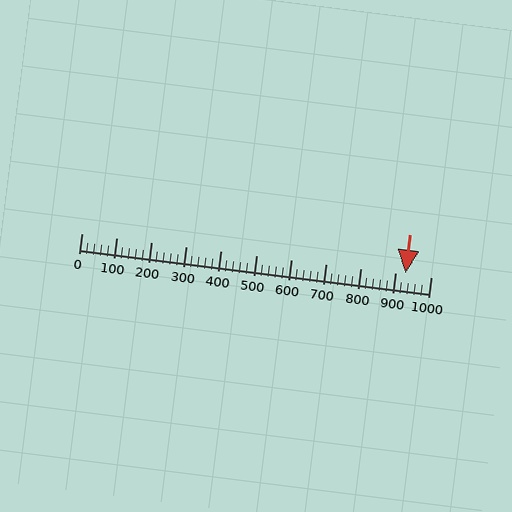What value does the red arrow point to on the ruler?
The red arrow points to approximately 928.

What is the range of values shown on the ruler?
The ruler shows values from 0 to 1000.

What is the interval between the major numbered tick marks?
The major tick marks are spaced 100 units apart.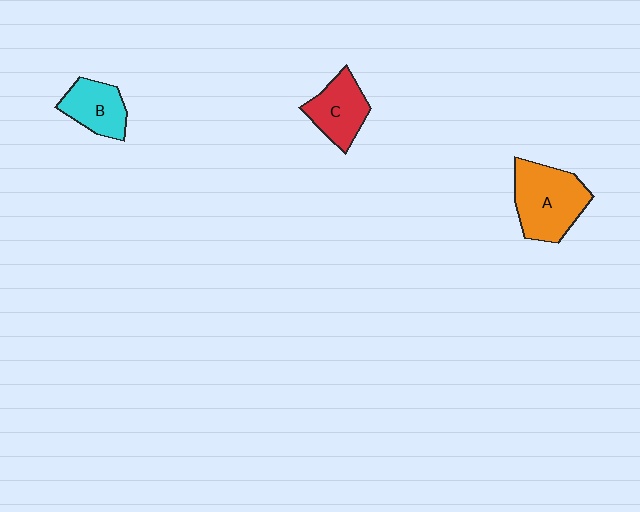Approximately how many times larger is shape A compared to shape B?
Approximately 1.6 times.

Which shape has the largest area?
Shape A (orange).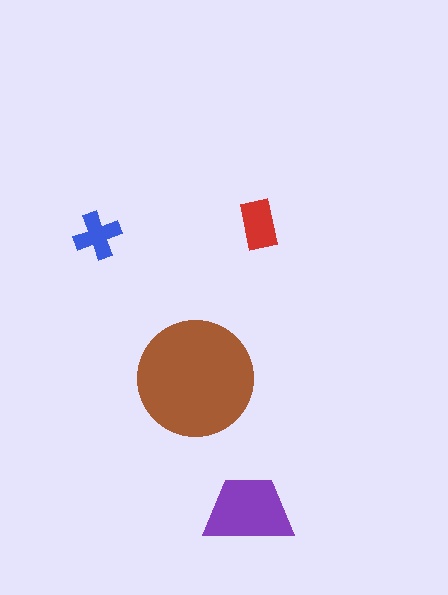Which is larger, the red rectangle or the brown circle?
The brown circle.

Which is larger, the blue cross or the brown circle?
The brown circle.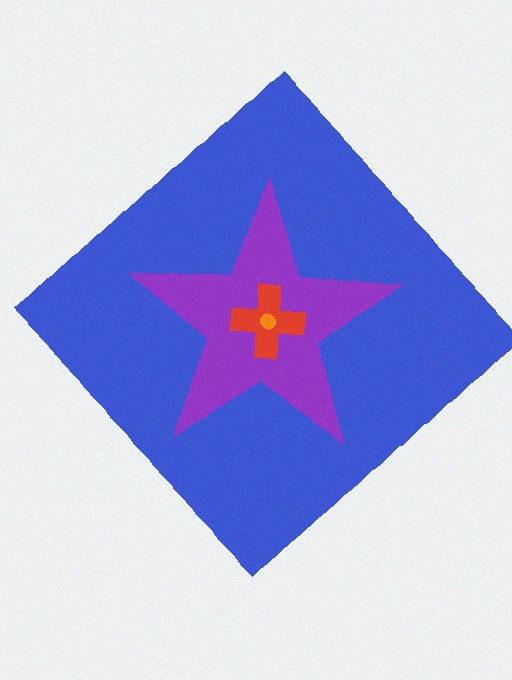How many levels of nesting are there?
4.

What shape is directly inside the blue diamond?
The purple star.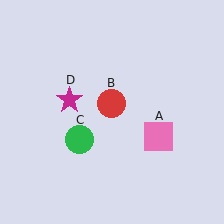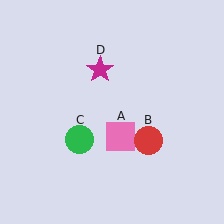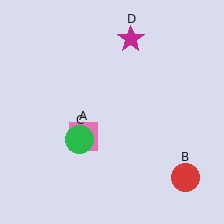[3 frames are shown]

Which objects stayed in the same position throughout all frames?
Green circle (object C) remained stationary.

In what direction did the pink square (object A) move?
The pink square (object A) moved left.